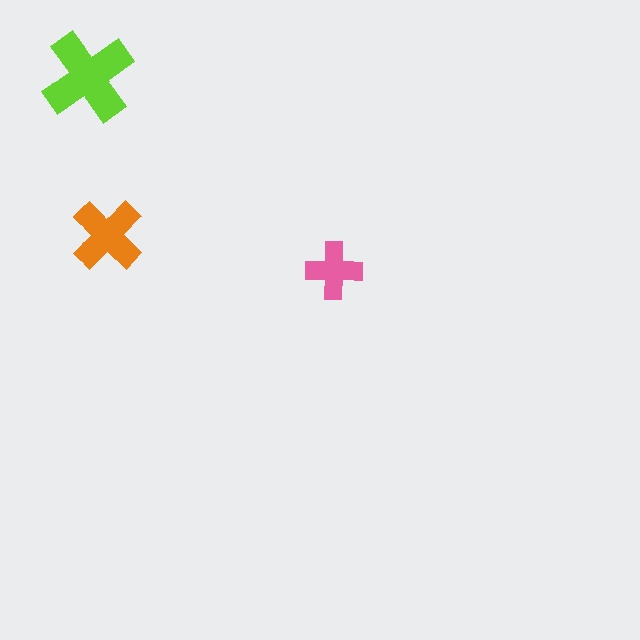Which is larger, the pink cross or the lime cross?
The lime one.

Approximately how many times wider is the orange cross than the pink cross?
About 1.5 times wider.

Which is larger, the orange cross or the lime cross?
The lime one.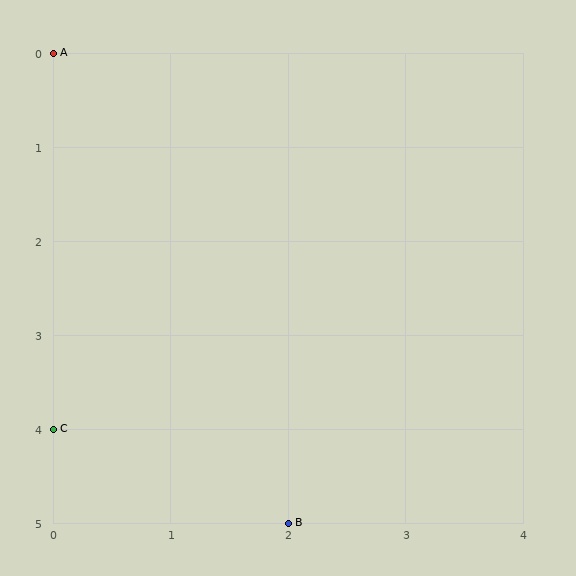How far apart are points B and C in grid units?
Points B and C are 2 columns and 1 row apart (about 2.2 grid units diagonally).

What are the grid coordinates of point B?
Point B is at grid coordinates (2, 5).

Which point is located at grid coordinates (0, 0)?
Point A is at (0, 0).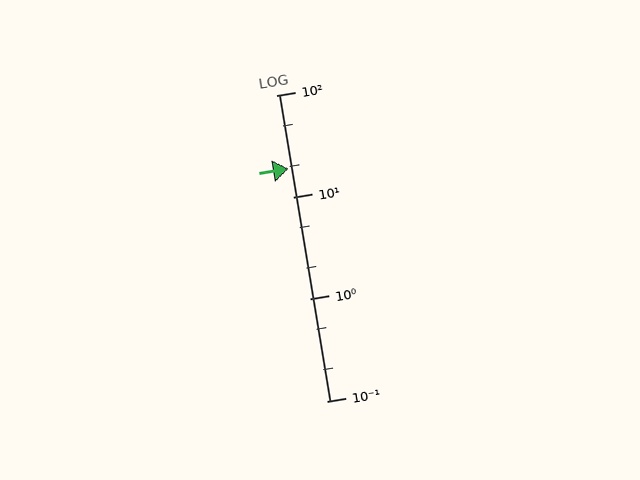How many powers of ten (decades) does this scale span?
The scale spans 3 decades, from 0.1 to 100.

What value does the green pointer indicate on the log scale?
The pointer indicates approximately 19.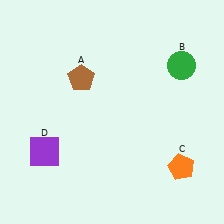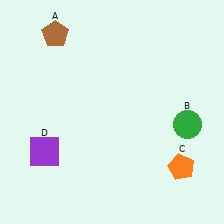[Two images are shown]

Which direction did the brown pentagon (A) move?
The brown pentagon (A) moved up.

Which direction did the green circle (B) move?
The green circle (B) moved down.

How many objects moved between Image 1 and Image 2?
2 objects moved between the two images.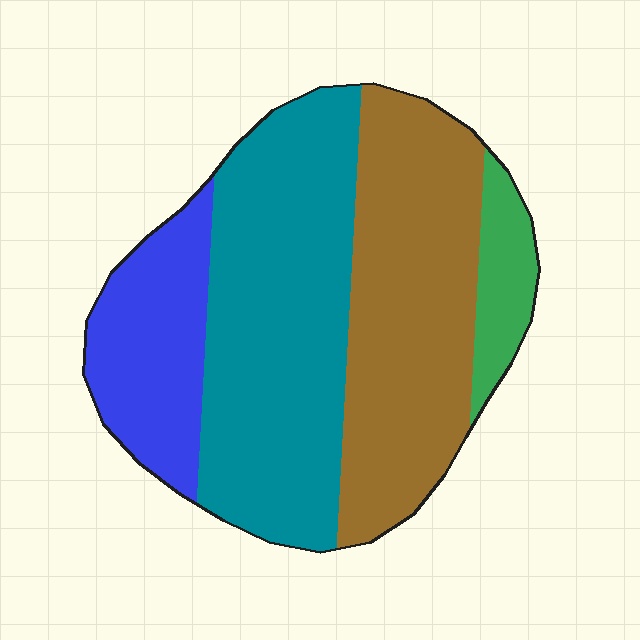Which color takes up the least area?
Green, at roughly 10%.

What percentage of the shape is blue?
Blue covers roughly 20% of the shape.